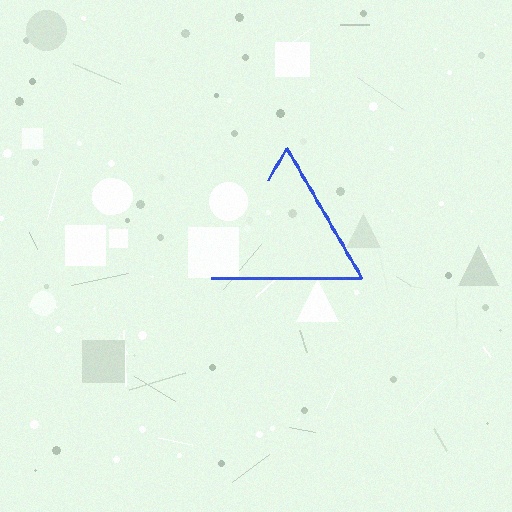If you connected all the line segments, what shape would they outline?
They would outline a triangle.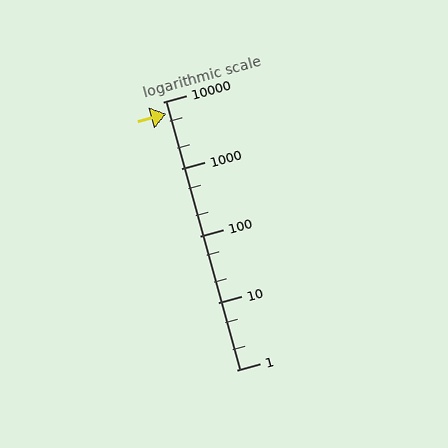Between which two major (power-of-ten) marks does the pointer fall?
The pointer is between 1000 and 10000.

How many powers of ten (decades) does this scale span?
The scale spans 4 decades, from 1 to 10000.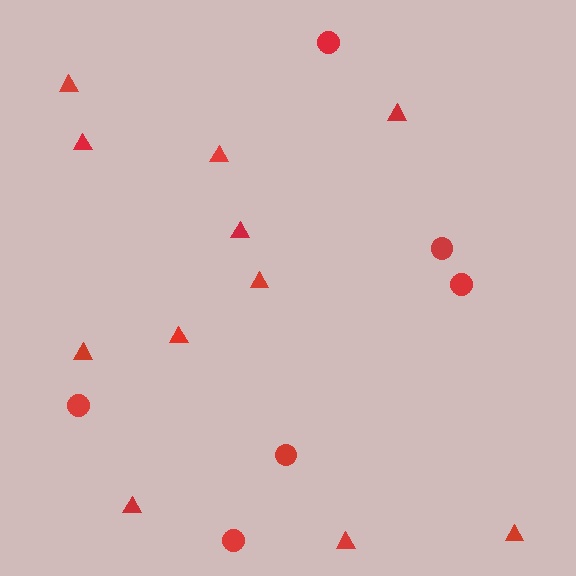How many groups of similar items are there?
There are 2 groups: one group of circles (6) and one group of triangles (11).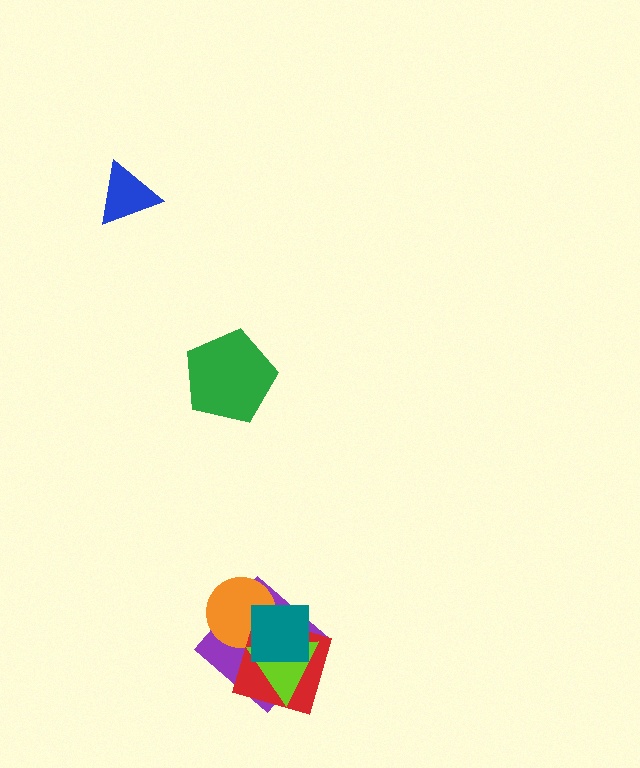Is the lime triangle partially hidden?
Yes, it is partially covered by another shape.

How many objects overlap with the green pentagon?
0 objects overlap with the green pentagon.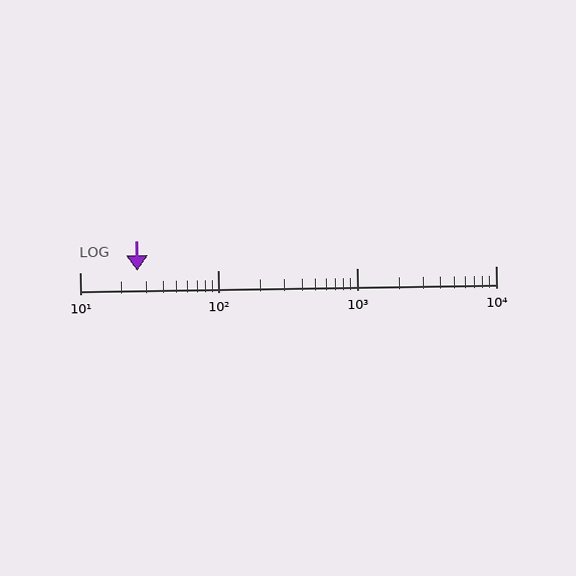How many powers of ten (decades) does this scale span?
The scale spans 3 decades, from 10 to 10000.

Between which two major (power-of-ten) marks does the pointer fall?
The pointer is between 10 and 100.